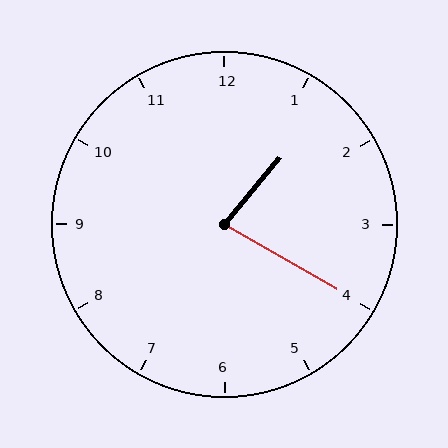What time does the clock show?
1:20.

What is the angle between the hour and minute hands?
Approximately 80 degrees.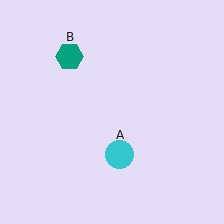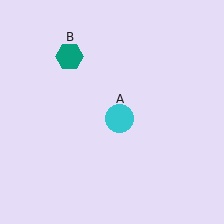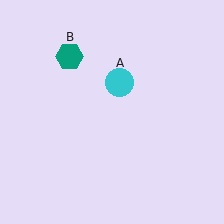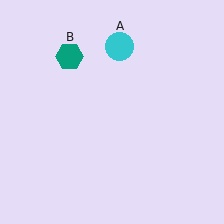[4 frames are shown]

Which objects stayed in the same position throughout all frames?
Teal hexagon (object B) remained stationary.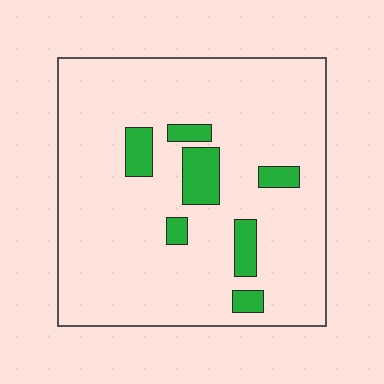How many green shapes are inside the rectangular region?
7.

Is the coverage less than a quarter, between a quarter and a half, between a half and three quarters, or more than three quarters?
Less than a quarter.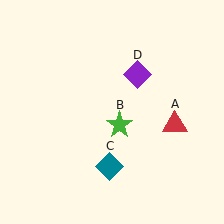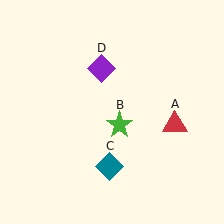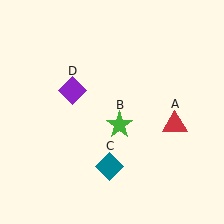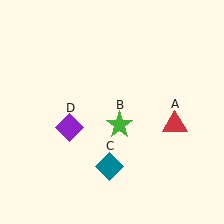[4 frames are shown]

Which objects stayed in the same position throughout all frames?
Red triangle (object A) and green star (object B) and teal diamond (object C) remained stationary.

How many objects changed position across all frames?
1 object changed position: purple diamond (object D).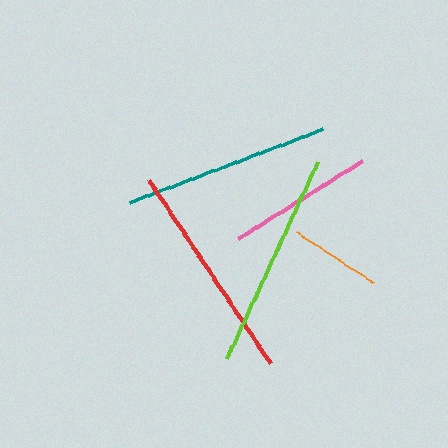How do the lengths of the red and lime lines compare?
The red and lime lines are approximately the same length.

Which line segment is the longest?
The red line is the longest at approximately 221 pixels.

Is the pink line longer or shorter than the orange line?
The pink line is longer than the orange line.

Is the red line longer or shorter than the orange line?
The red line is longer than the orange line.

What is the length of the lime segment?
The lime segment is approximately 217 pixels long.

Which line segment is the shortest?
The orange line is the shortest at approximately 92 pixels.